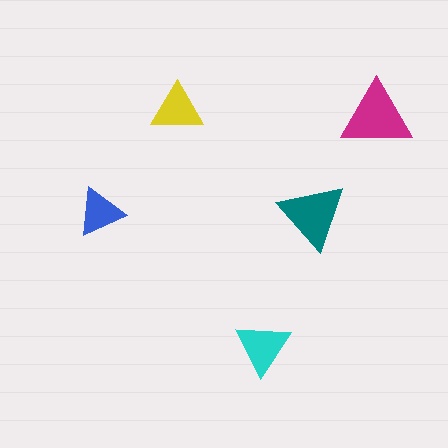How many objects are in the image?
There are 5 objects in the image.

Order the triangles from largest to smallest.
the magenta one, the teal one, the cyan one, the yellow one, the blue one.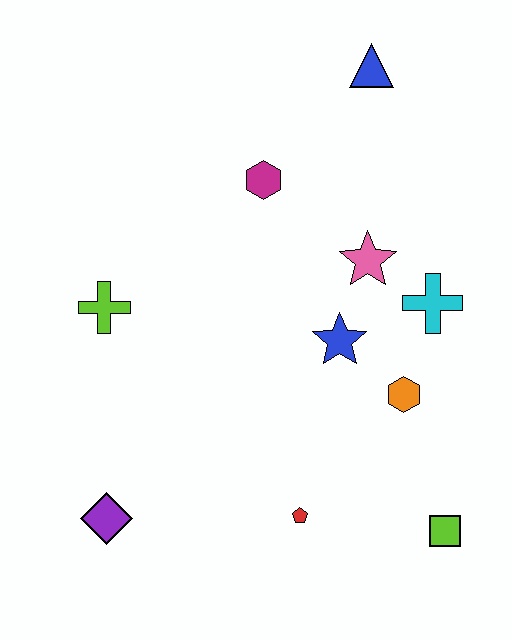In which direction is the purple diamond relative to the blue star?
The purple diamond is to the left of the blue star.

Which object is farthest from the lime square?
The blue triangle is farthest from the lime square.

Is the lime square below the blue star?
Yes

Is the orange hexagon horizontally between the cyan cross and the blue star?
Yes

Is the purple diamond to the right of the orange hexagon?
No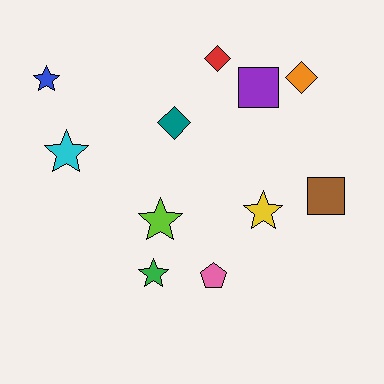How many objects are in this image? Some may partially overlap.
There are 11 objects.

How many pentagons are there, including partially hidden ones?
There is 1 pentagon.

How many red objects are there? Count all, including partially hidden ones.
There is 1 red object.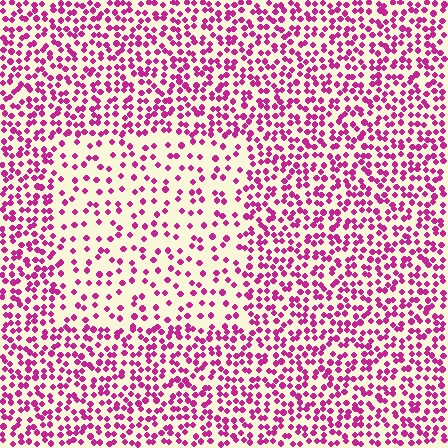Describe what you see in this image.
The image contains small magenta elements arranged at two different densities. A rectangle-shaped region is visible where the elements are less densely packed than the surrounding area.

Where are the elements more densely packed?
The elements are more densely packed outside the rectangle boundary.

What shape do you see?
I see a rectangle.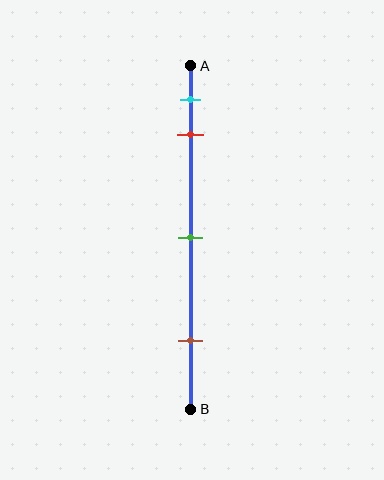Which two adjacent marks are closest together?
The cyan and red marks are the closest adjacent pair.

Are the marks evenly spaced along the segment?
No, the marks are not evenly spaced.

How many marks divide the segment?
There are 4 marks dividing the segment.